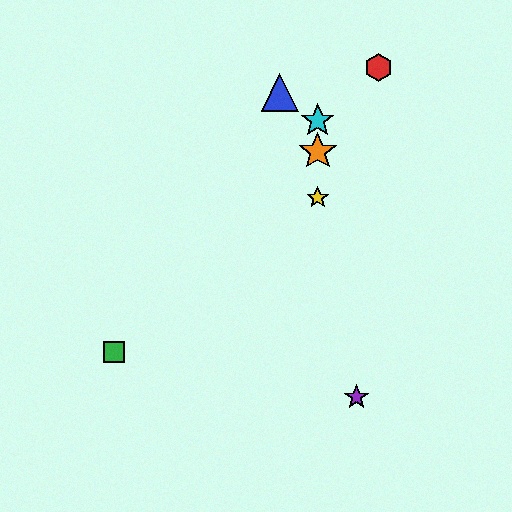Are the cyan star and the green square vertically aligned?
No, the cyan star is at x≈318 and the green square is at x≈114.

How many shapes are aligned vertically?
3 shapes (the yellow star, the orange star, the cyan star) are aligned vertically.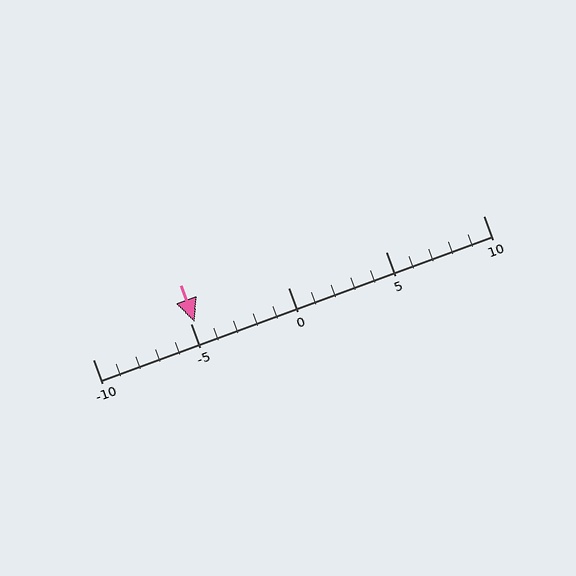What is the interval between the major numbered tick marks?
The major tick marks are spaced 5 units apart.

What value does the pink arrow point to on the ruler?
The pink arrow points to approximately -5.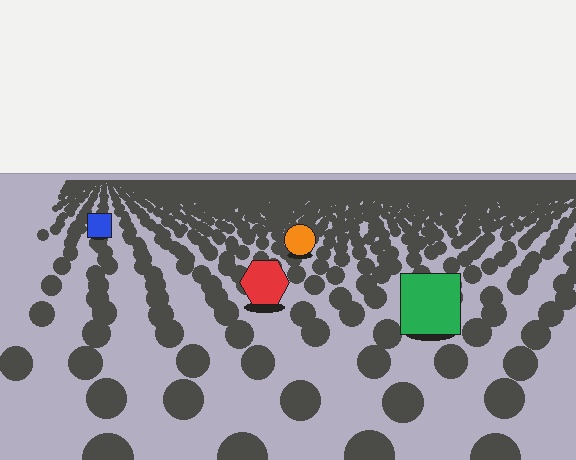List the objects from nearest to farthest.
From nearest to farthest: the green square, the red hexagon, the orange circle, the blue square.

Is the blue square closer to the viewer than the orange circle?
No. The orange circle is closer — you can tell from the texture gradient: the ground texture is coarser near it.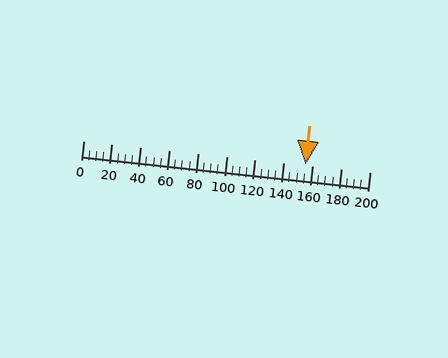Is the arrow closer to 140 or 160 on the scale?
The arrow is closer to 160.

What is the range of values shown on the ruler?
The ruler shows values from 0 to 200.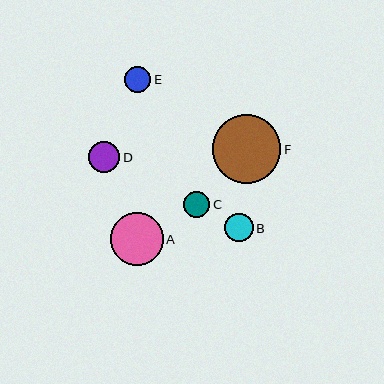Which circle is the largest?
Circle F is the largest with a size of approximately 68 pixels.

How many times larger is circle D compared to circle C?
Circle D is approximately 1.2 times the size of circle C.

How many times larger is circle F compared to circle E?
Circle F is approximately 2.7 times the size of circle E.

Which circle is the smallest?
Circle E is the smallest with a size of approximately 26 pixels.